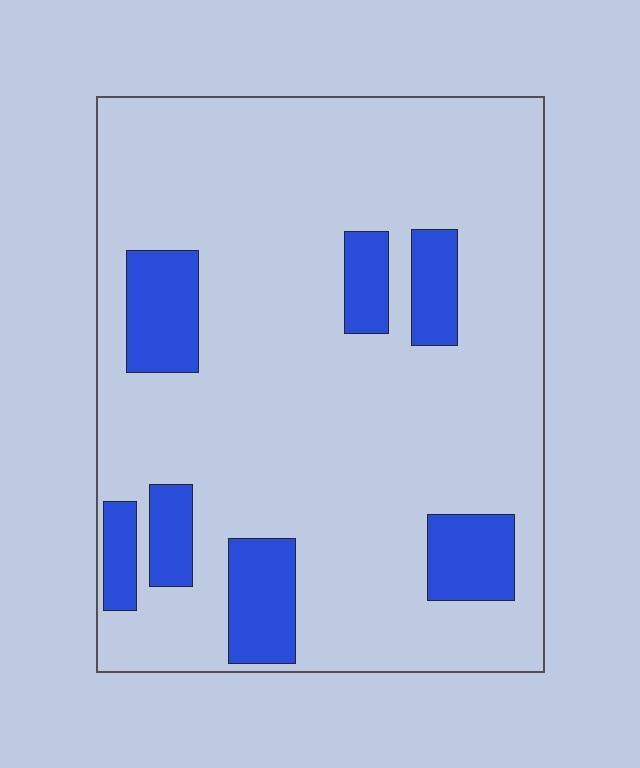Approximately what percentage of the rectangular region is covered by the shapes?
Approximately 15%.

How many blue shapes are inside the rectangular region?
7.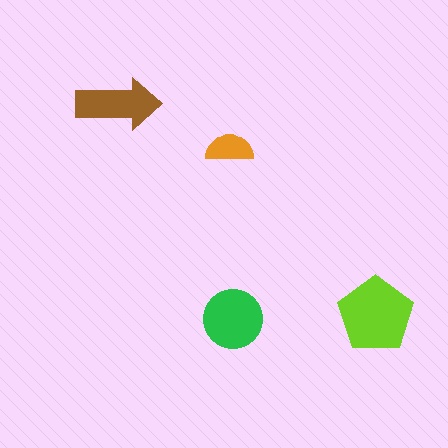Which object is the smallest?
The orange semicircle.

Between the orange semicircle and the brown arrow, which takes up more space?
The brown arrow.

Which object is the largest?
The lime pentagon.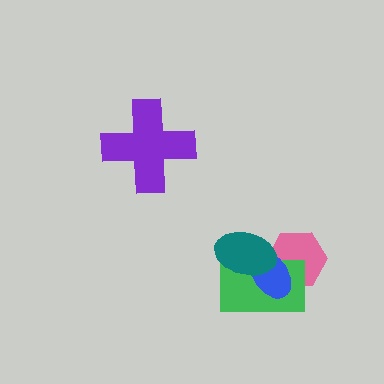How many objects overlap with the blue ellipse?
3 objects overlap with the blue ellipse.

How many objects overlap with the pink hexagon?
3 objects overlap with the pink hexagon.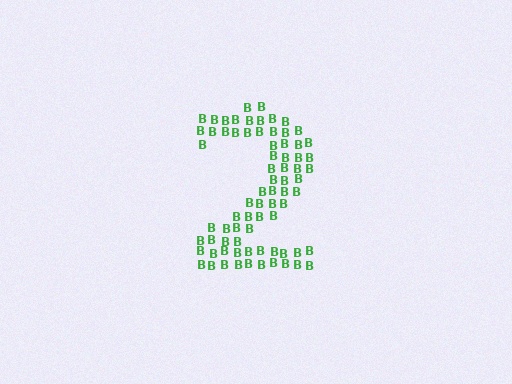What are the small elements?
The small elements are letter B's.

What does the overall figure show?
The overall figure shows the digit 2.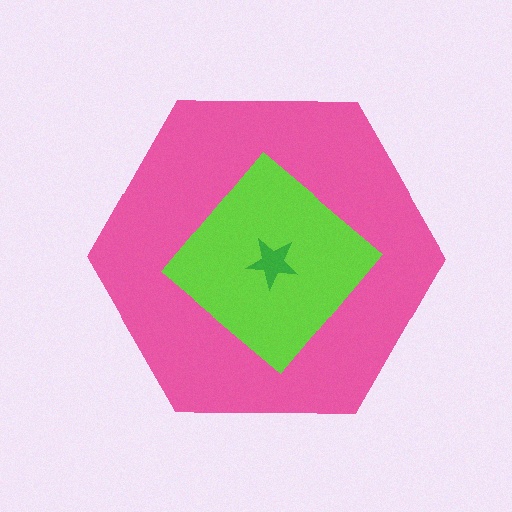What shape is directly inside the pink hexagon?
The lime diamond.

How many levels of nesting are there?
3.